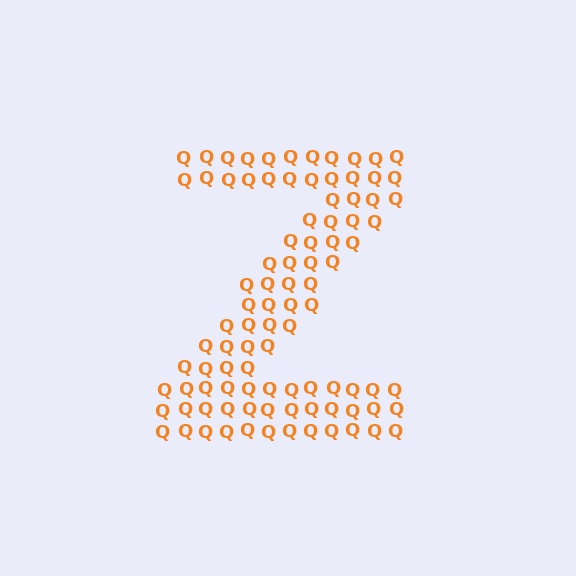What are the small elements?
The small elements are letter Q's.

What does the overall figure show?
The overall figure shows the letter Z.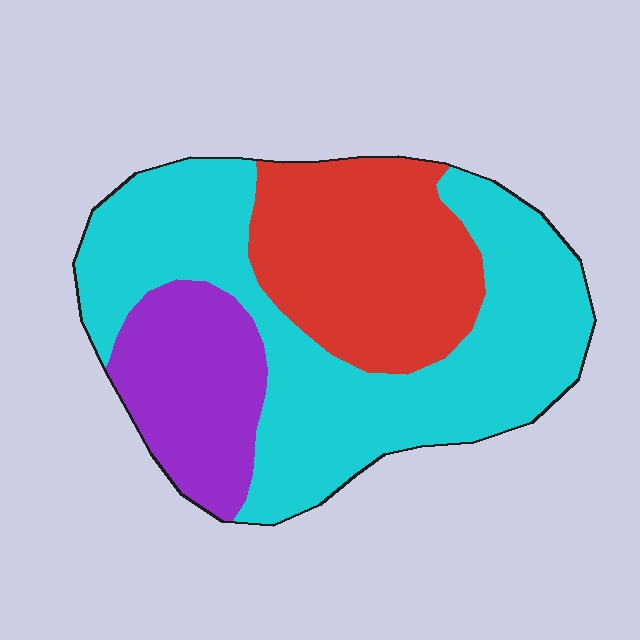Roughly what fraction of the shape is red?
Red covers around 30% of the shape.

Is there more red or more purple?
Red.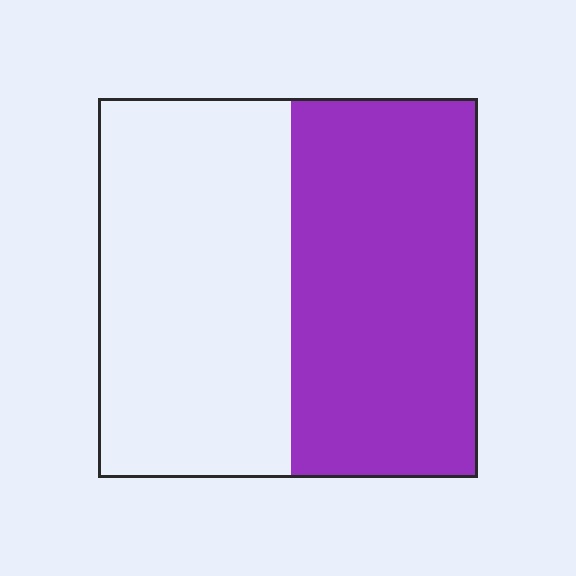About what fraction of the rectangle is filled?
About one half (1/2).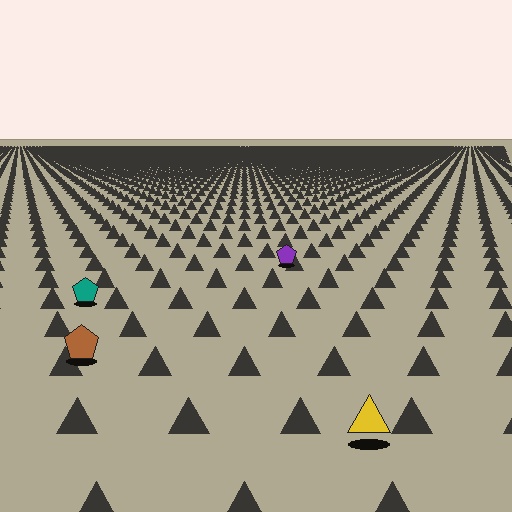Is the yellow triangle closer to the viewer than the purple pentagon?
Yes. The yellow triangle is closer — you can tell from the texture gradient: the ground texture is coarser near it.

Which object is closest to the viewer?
The yellow triangle is closest. The texture marks near it are larger and more spread out.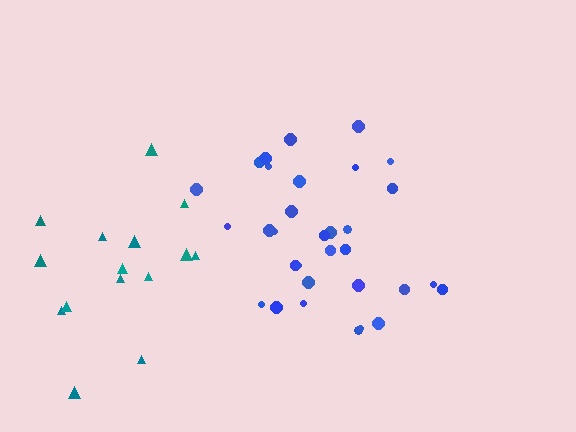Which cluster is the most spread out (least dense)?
Teal.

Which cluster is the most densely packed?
Blue.